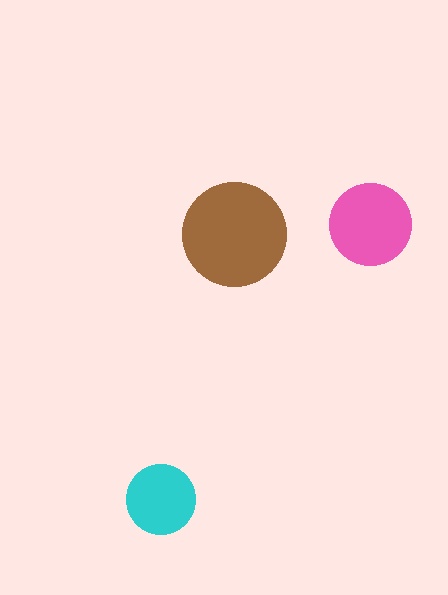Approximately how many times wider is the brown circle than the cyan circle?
About 1.5 times wider.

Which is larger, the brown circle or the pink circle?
The brown one.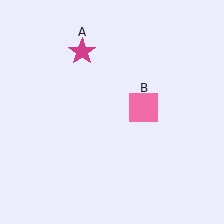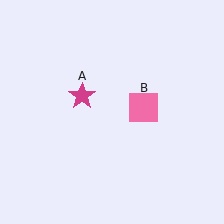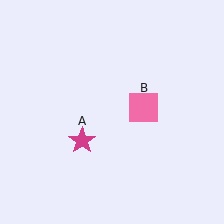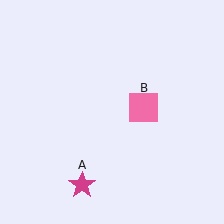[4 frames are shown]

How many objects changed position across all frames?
1 object changed position: magenta star (object A).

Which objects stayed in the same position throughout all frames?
Pink square (object B) remained stationary.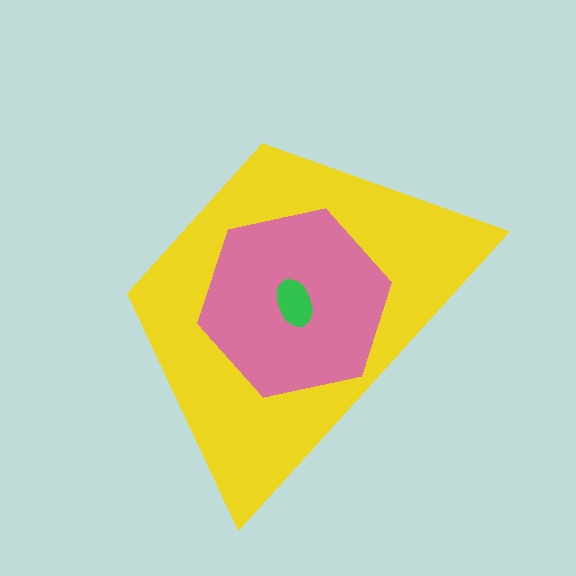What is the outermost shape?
The yellow trapezoid.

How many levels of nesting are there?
3.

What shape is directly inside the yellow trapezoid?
The pink hexagon.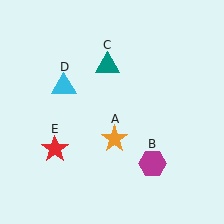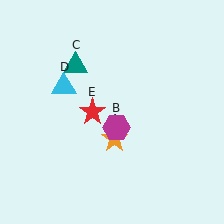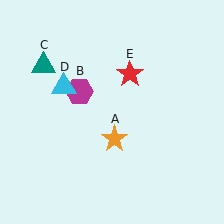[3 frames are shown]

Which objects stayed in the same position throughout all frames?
Orange star (object A) and cyan triangle (object D) remained stationary.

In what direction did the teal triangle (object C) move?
The teal triangle (object C) moved left.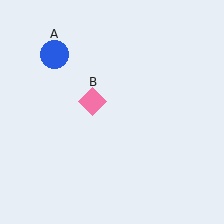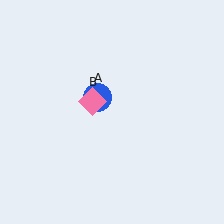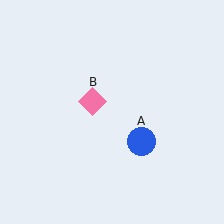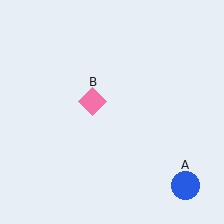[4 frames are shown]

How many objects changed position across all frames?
1 object changed position: blue circle (object A).